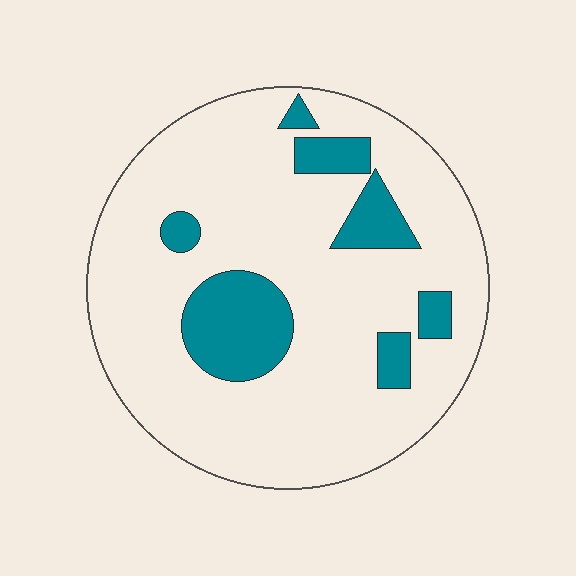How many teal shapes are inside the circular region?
7.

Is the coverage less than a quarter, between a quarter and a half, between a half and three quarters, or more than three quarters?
Less than a quarter.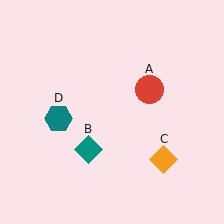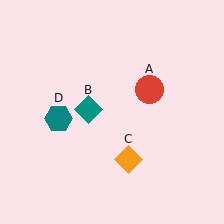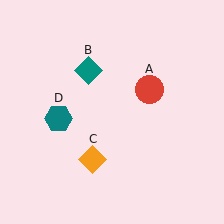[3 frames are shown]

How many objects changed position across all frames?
2 objects changed position: teal diamond (object B), orange diamond (object C).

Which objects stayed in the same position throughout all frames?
Red circle (object A) and teal hexagon (object D) remained stationary.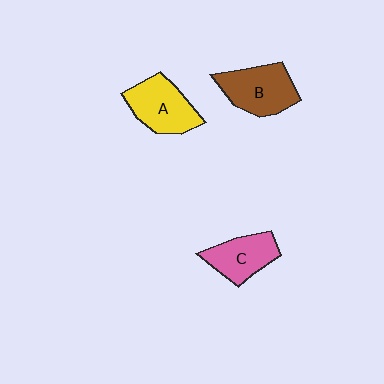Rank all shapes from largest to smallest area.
From largest to smallest: B (brown), A (yellow), C (pink).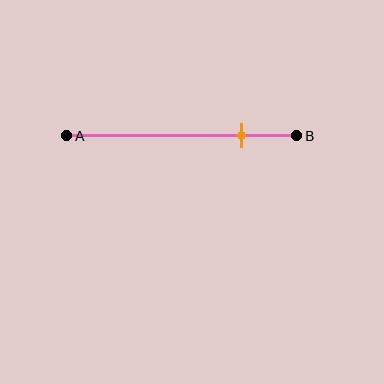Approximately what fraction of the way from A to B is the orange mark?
The orange mark is approximately 75% of the way from A to B.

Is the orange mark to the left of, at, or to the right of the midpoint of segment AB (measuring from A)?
The orange mark is to the right of the midpoint of segment AB.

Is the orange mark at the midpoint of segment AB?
No, the mark is at about 75% from A, not at the 50% midpoint.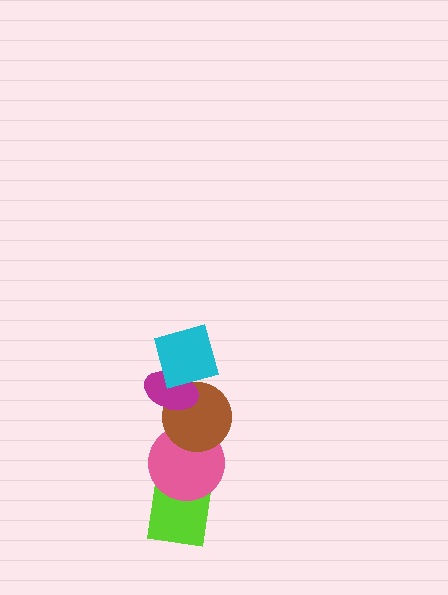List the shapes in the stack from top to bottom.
From top to bottom: the cyan square, the magenta ellipse, the brown circle, the pink circle, the lime square.